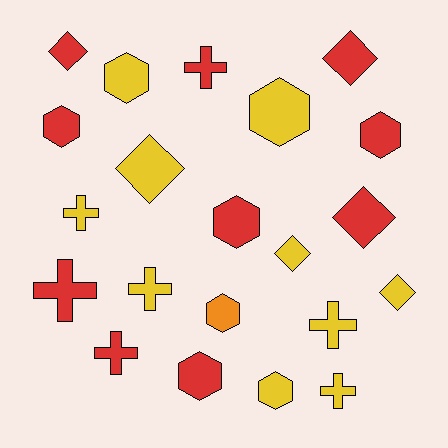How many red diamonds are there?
There are 3 red diamonds.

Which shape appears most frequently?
Hexagon, with 8 objects.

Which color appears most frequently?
Yellow, with 10 objects.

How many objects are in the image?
There are 21 objects.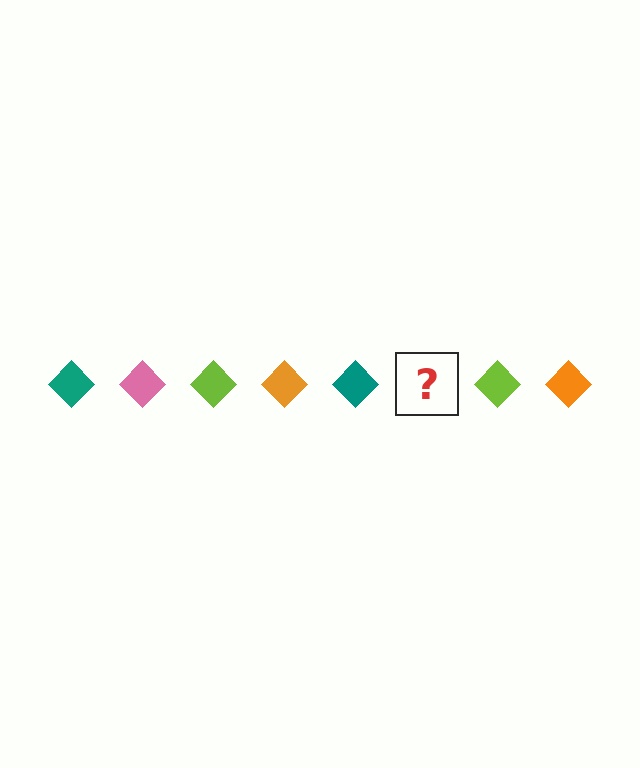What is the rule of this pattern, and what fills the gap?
The rule is that the pattern cycles through teal, pink, lime, orange diamonds. The gap should be filled with a pink diamond.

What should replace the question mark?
The question mark should be replaced with a pink diamond.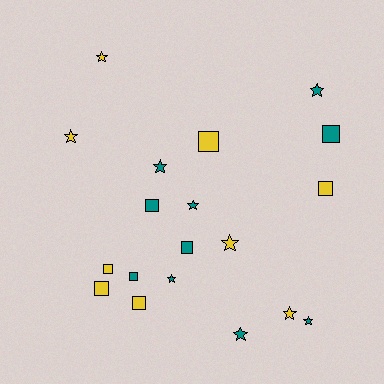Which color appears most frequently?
Teal, with 10 objects.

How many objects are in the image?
There are 19 objects.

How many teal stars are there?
There are 6 teal stars.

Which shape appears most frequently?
Star, with 10 objects.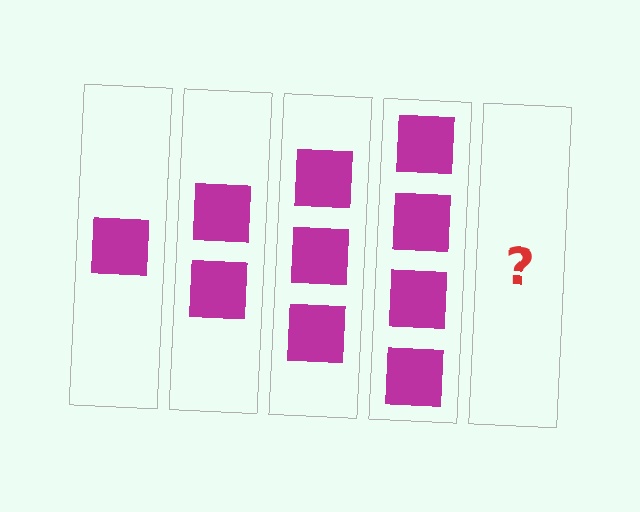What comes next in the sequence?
The next element should be 5 squares.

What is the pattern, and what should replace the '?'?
The pattern is that each step adds one more square. The '?' should be 5 squares.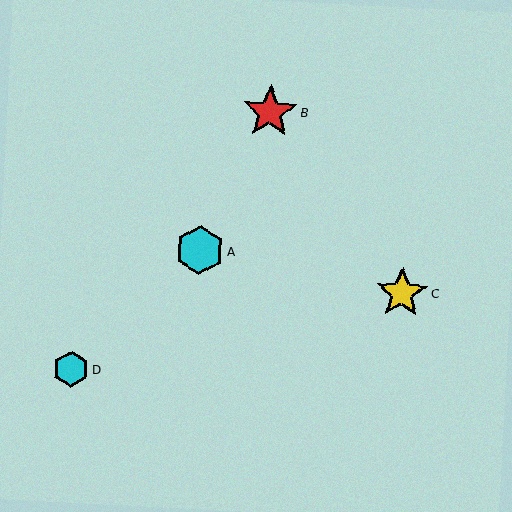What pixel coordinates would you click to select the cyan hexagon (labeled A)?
Click at (200, 250) to select the cyan hexagon A.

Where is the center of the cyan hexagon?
The center of the cyan hexagon is at (71, 369).